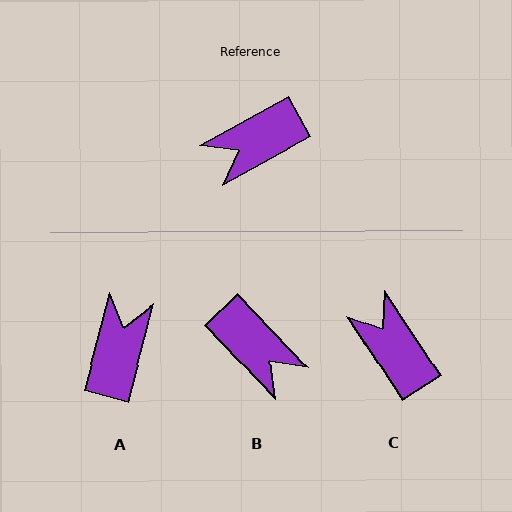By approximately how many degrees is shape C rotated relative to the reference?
Approximately 86 degrees clockwise.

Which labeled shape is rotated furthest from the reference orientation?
A, about 134 degrees away.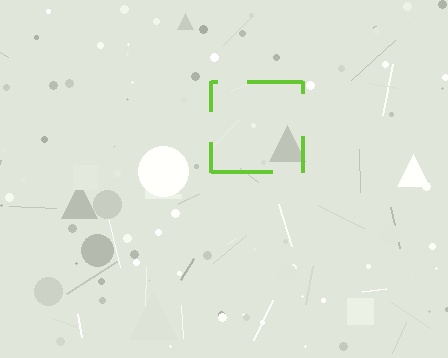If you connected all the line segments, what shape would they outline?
They would outline a square.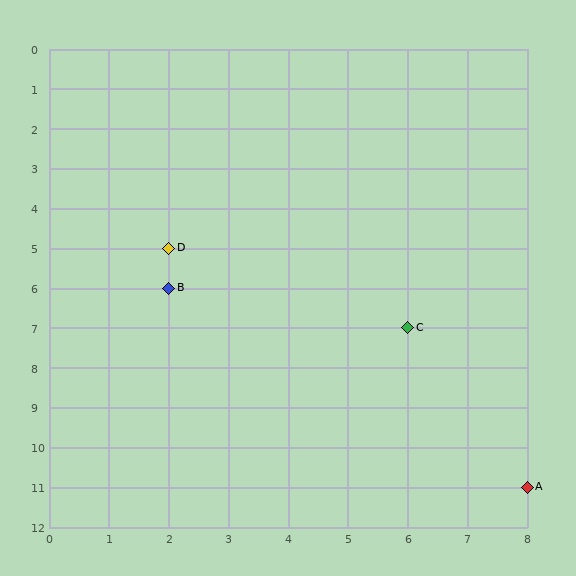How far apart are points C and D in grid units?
Points C and D are 4 columns and 2 rows apart (about 4.5 grid units diagonally).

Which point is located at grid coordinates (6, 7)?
Point C is at (6, 7).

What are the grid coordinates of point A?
Point A is at grid coordinates (8, 11).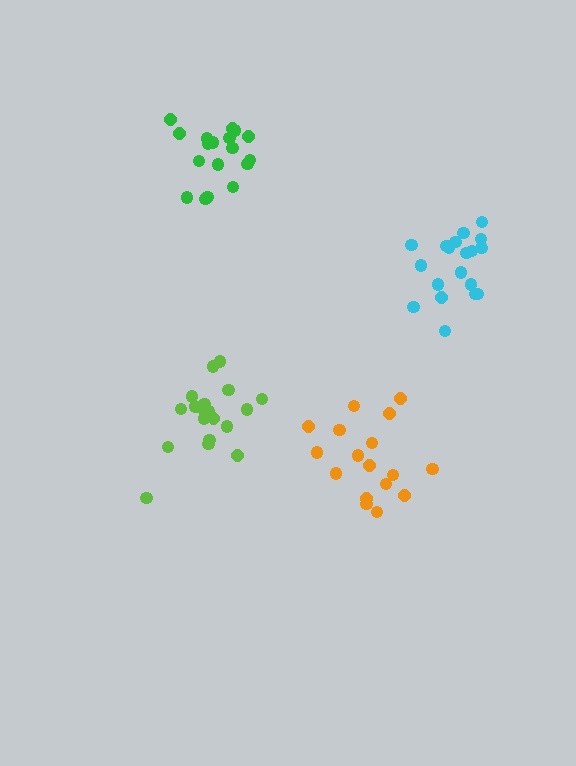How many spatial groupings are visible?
There are 4 spatial groupings.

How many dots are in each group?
Group 1: 19 dots, Group 2: 19 dots, Group 3: 18 dots, Group 4: 17 dots (73 total).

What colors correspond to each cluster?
The clusters are colored: lime, cyan, green, orange.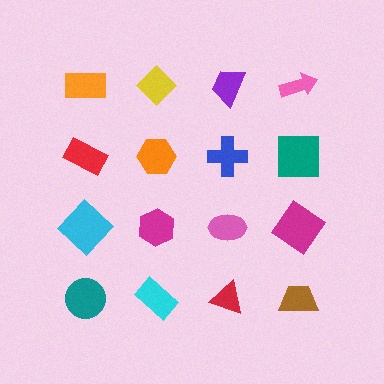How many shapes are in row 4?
4 shapes.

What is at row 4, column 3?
A red triangle.